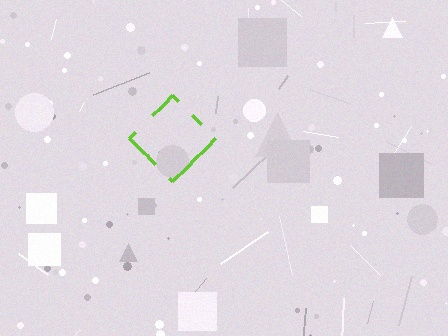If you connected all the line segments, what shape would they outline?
They would outline a diamond.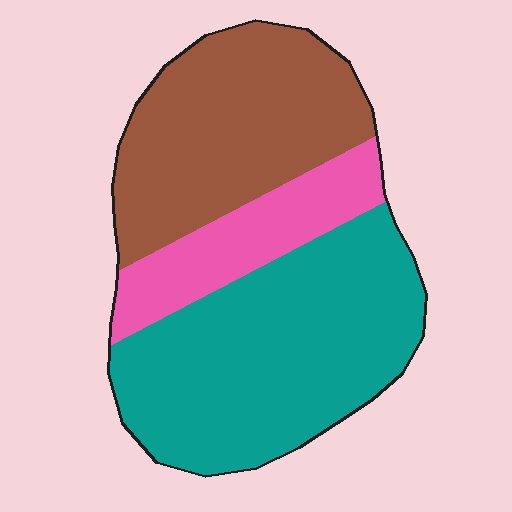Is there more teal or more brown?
Teal.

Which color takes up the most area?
Teal, at roughly 45%.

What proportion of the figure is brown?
Brown takes up about one third (1/3) of the figure.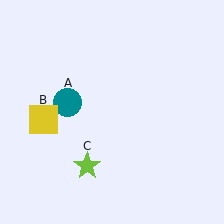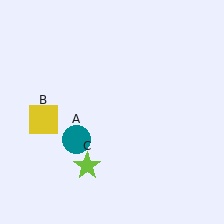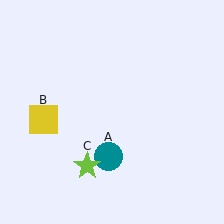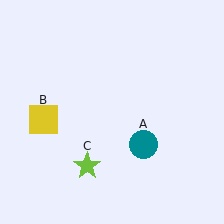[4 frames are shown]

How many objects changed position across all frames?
1 object changed position: teal circle (object A).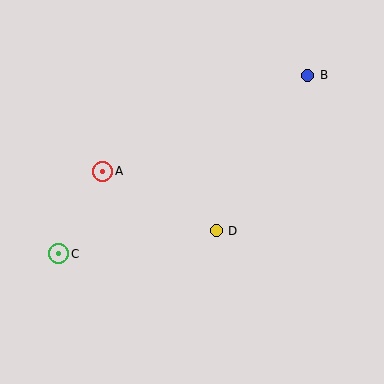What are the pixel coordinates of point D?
Point D is at (216, 231).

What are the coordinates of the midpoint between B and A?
The midpoint between B and A is at (205, 123).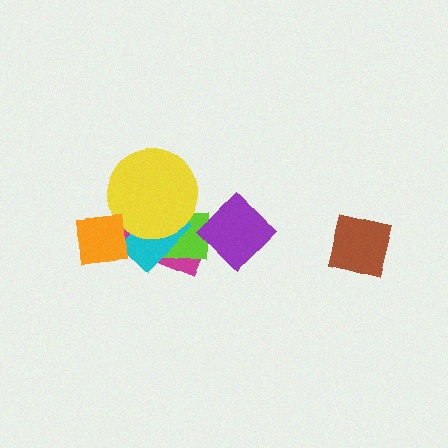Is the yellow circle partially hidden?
Yes, it is partially covered by another shape.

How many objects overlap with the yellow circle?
4 objects overlap with the yellow circle.